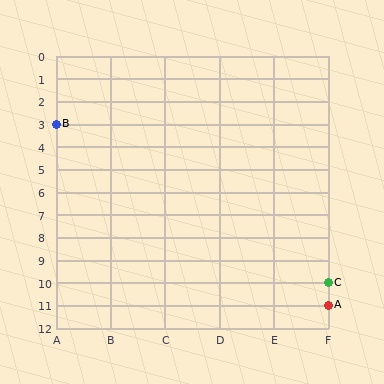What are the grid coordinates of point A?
Point A is at grid coordinates (F, 11).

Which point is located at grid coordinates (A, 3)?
Point B is at (A, 3).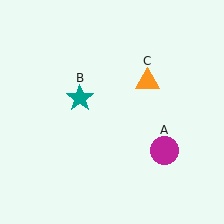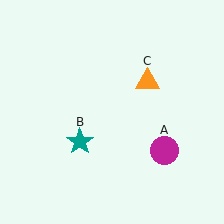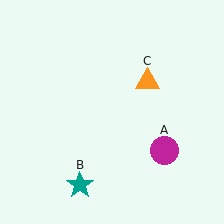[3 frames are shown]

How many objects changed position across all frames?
1 object changed position: teal star (object B).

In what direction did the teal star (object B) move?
The teal star (object B) moved down.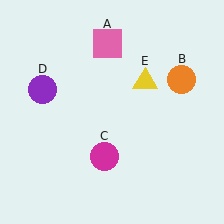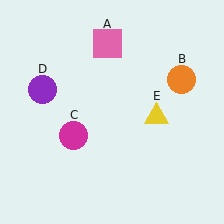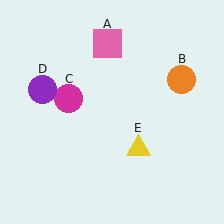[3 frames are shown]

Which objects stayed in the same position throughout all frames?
Pink square (object A) and orange circle (object B) and purple circle (object D) remained stationary.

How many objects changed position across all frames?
2 objects changed position: magenta circle (object C), yellow triangle (object E).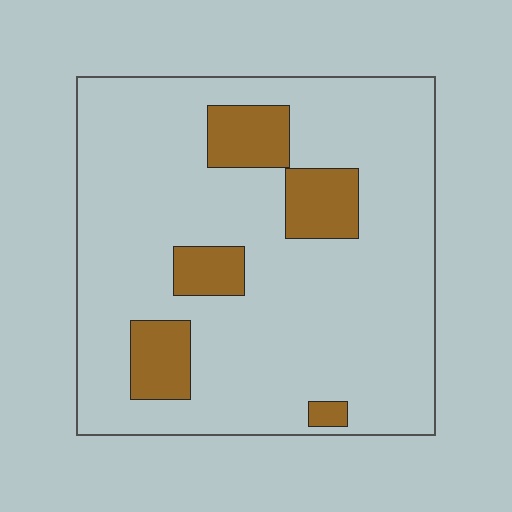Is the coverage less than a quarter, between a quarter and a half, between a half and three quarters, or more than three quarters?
Less than a quarter.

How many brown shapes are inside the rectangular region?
5.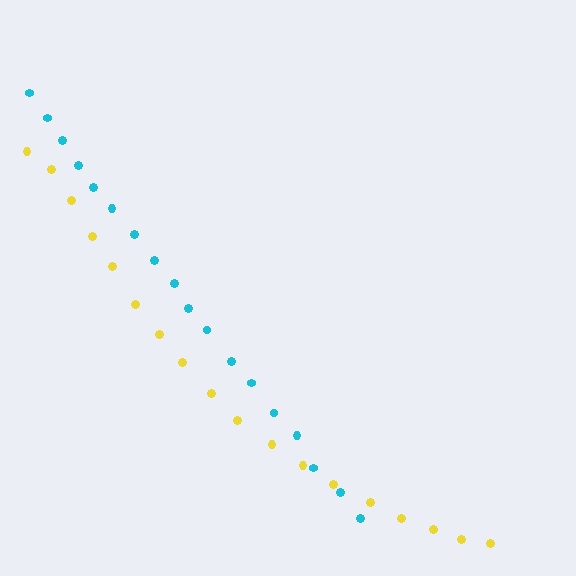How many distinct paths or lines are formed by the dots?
There are 2 distinct paths.